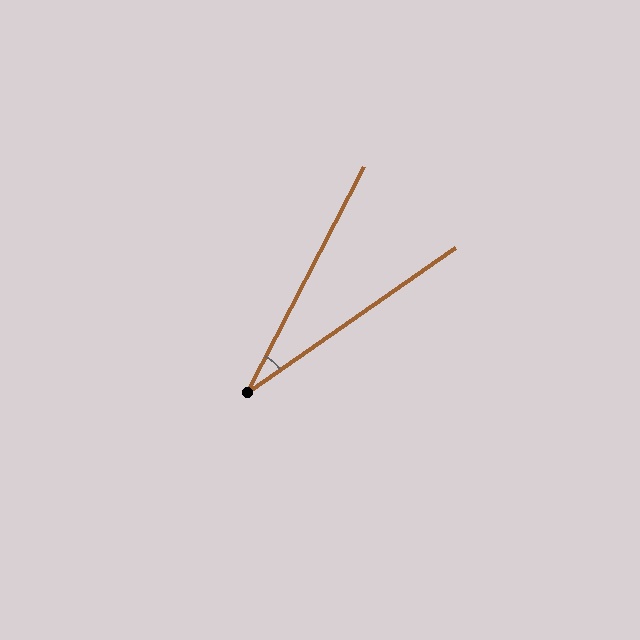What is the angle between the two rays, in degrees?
Approximately 28 degrees.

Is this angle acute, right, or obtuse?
It is acute.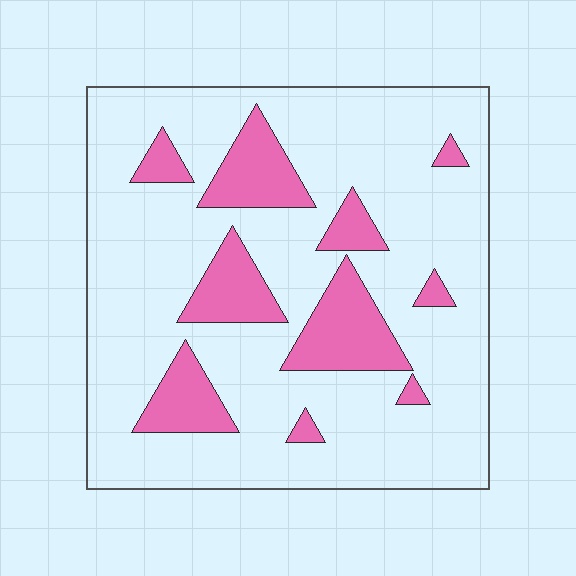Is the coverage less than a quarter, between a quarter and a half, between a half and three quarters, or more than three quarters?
Less than a quarter.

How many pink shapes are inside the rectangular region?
10.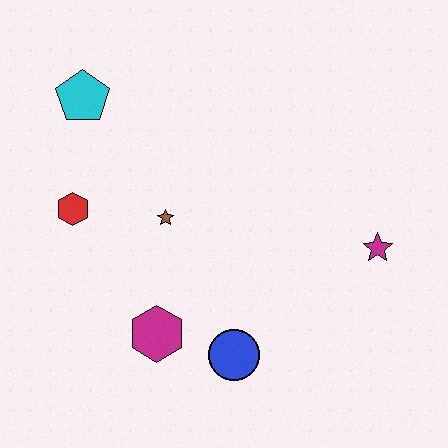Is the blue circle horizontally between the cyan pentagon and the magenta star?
Yes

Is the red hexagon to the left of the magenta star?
Yes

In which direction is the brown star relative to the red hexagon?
The brown star is to the right of the red hexagon.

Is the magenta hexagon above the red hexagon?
No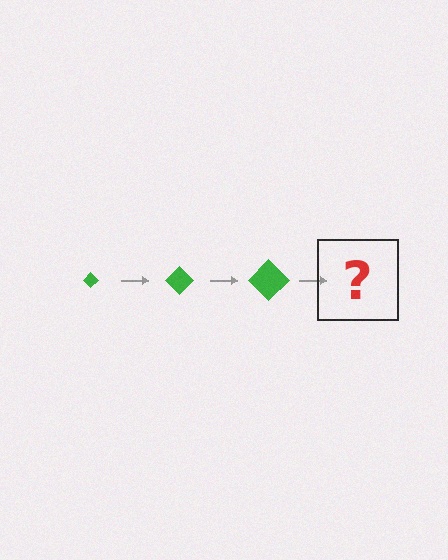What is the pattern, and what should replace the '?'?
The pattern is that the diamond gets progressively larger each step. The '?' should be a green diamond, larger than the previous one.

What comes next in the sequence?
The next element should be a green diamond, larger than the previous one.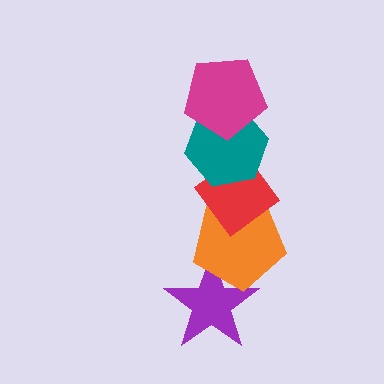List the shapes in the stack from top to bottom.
From top to bottom: the magenta pentagon, the teal hexagon, the red diamond, the orange pentagon, the purple star.